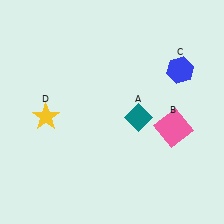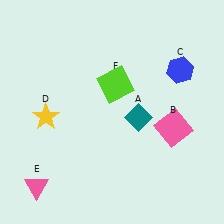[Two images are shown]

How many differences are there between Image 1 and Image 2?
There are 2 differences between the two images.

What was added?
A pink triangle (E), a lime square (F) were added in Image 2.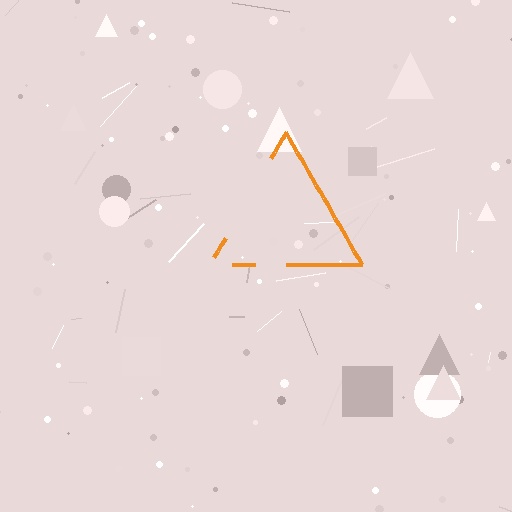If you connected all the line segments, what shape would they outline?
They would outline a triangle.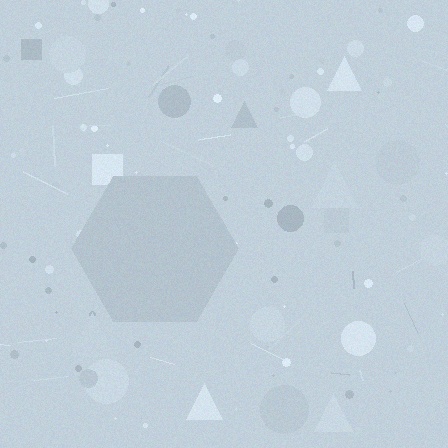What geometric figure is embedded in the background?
A hexagon is embedded in the background.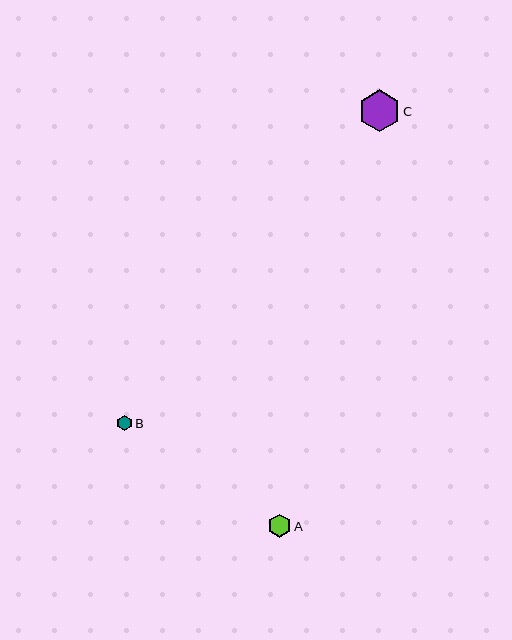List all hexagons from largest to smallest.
From largest to smallest: C, A, B.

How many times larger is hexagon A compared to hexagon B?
Hexagon A is approximately 1.5 times the size of hexagon B.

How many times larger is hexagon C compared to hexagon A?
Hexagon C is approximately 1.8 times the size of hexagon A.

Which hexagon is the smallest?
Hexagon B is the smallest with a size of approximately 16 pixels.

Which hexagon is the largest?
Hexagon C is the largest with a size of approximately 42 pixels.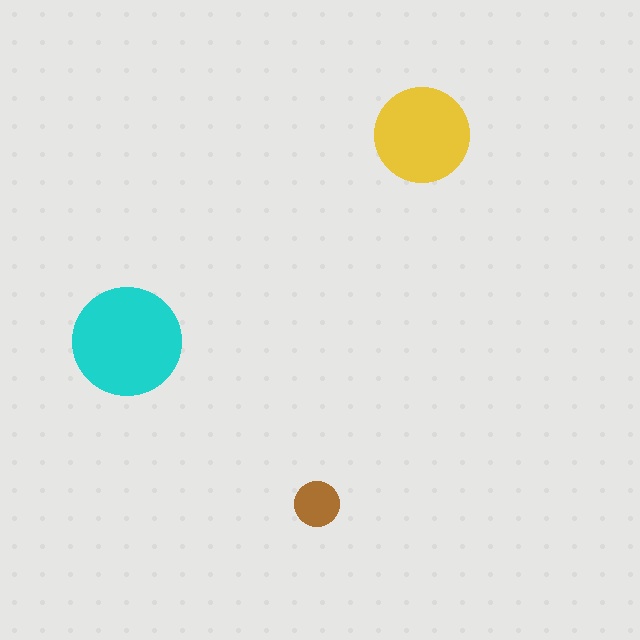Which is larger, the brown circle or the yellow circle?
The yellow one.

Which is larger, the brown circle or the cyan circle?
The cyan one.